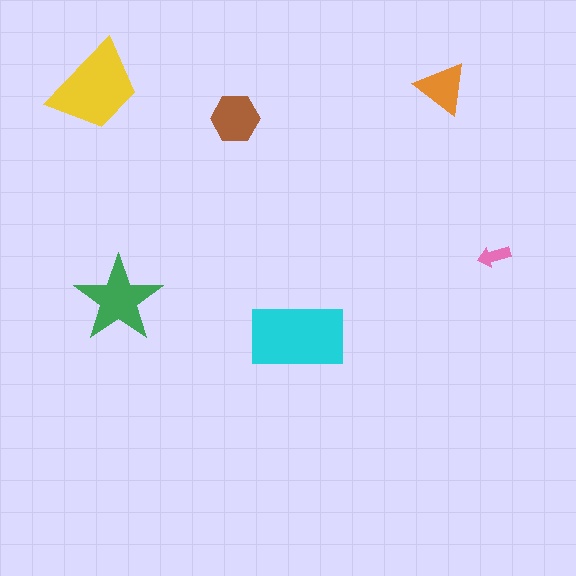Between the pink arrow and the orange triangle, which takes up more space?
The orange triangle.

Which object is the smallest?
The pink arrow.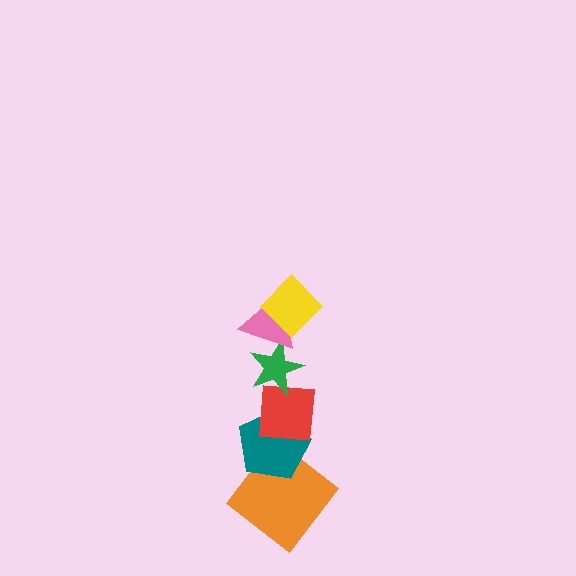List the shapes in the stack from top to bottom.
From top to bottom: the yellow diamond, the pink triangle, the green star, the red square, the teal pentagon, the orange diamond.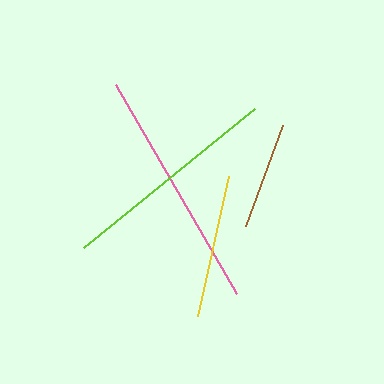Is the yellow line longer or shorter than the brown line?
The yellow line is longer than the brown line.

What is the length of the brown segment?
The brown segment is approximately 108 pixels long.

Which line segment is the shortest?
The brown line is the shortest at approximately 108 pixels.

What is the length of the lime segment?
The lime segment is approximately 221 pixels long.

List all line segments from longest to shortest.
From longest to shortest: pink, lime, yellow, brown.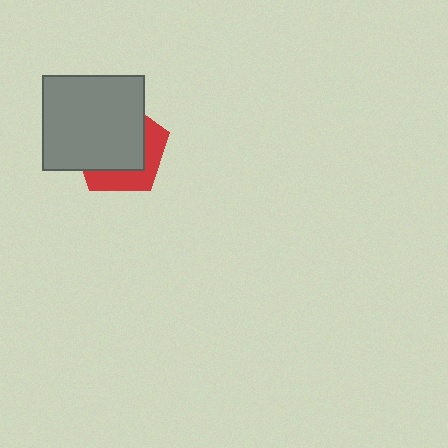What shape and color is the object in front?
The object in front is a gray rectangle.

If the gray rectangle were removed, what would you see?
You would see the complete red pentagon.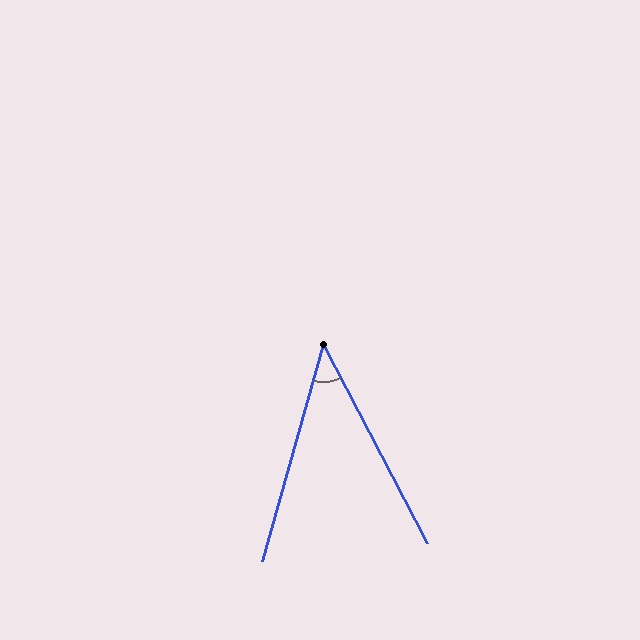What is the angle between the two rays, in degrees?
Approximately 43 degrees.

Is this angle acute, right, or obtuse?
It is acute.